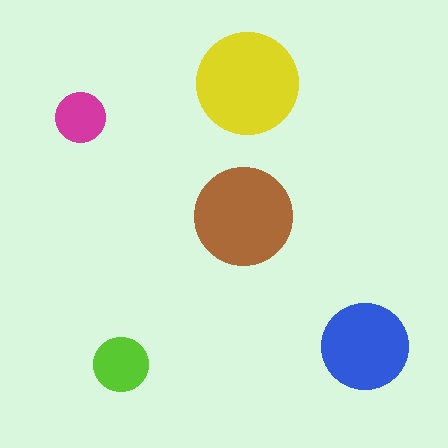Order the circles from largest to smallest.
the yellow one, the brown one, the blue one, the lime one, the magenta one.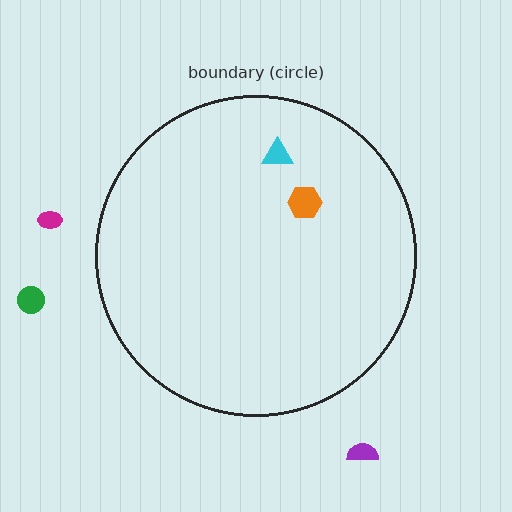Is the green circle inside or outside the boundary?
Outside.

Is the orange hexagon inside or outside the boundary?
Inside.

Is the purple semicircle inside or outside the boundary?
Outside.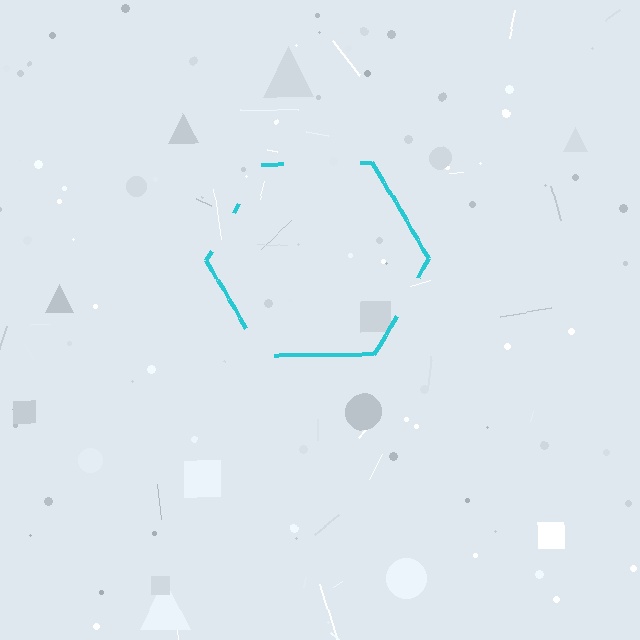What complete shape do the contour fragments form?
The contour fragments form a hexagon.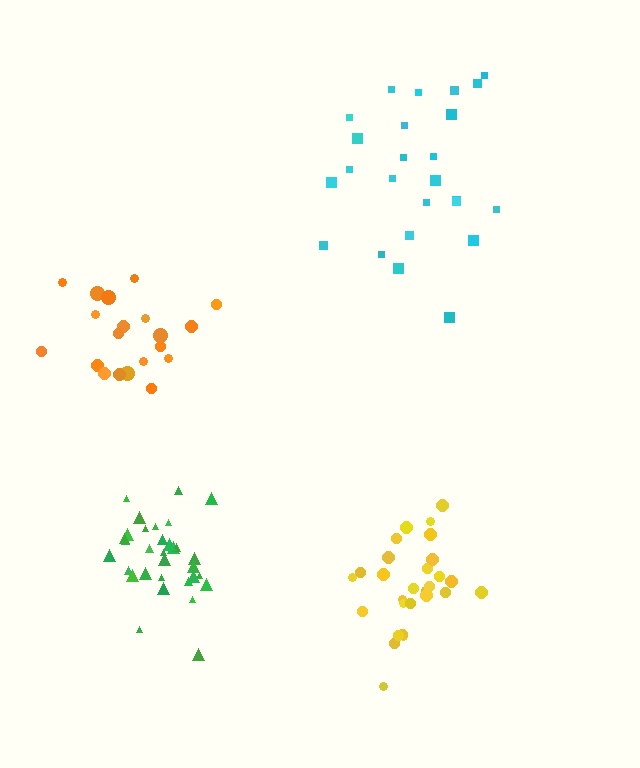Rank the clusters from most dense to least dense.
green, yellow, orange, cyan.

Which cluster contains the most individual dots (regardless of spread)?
Green (32).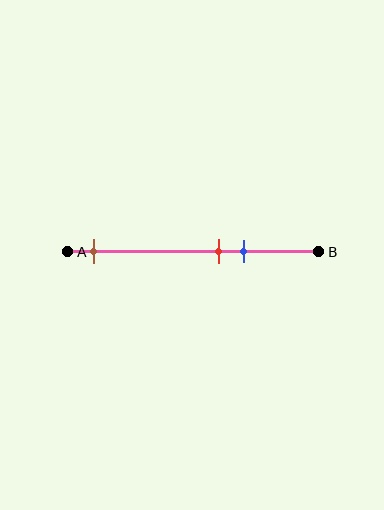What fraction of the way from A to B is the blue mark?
The blue mark is approximately 70% (0.7) of the way from A to B.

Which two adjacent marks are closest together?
The red and blue marks are the closest adjacent pair.